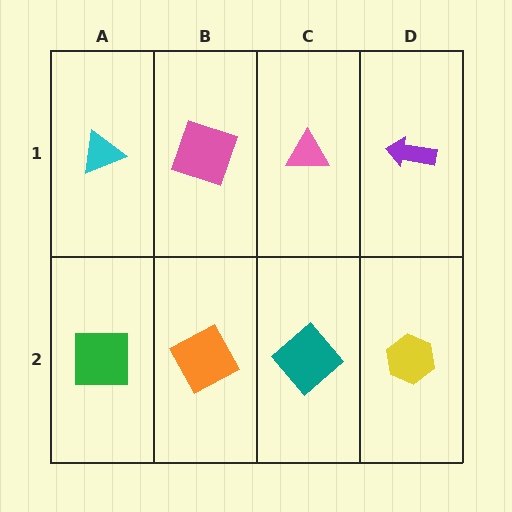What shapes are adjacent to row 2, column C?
A pink triangle (row 1, column C), an orange square (row 2, column B), a yellow hexagon (row 2, column D).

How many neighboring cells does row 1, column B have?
3.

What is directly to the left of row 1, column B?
A cyan triangle.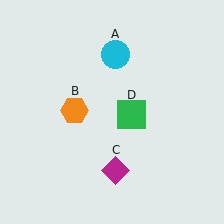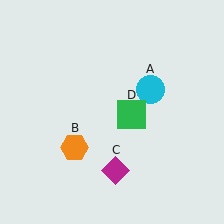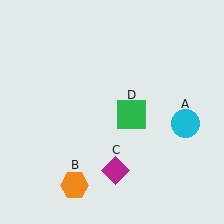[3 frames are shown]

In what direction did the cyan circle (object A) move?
The cyan circle (object A) moved down and to the right.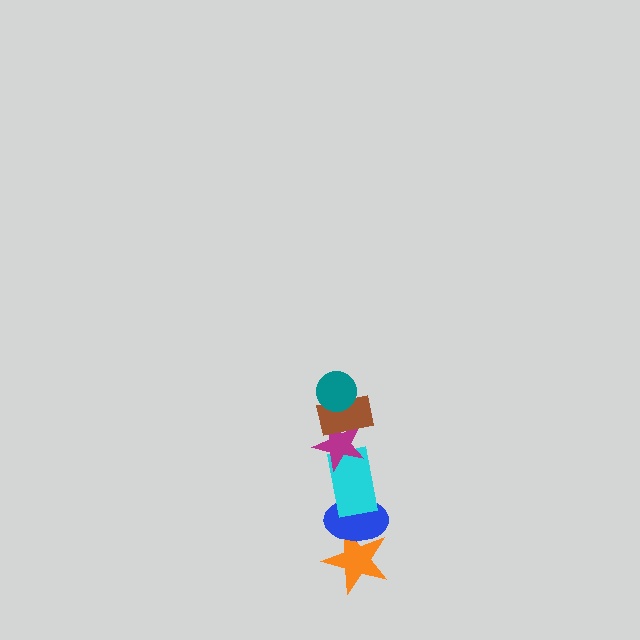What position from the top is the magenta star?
The magenta star is 3rd from the top.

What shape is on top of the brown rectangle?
The teal circle is on top of the brown rectangle.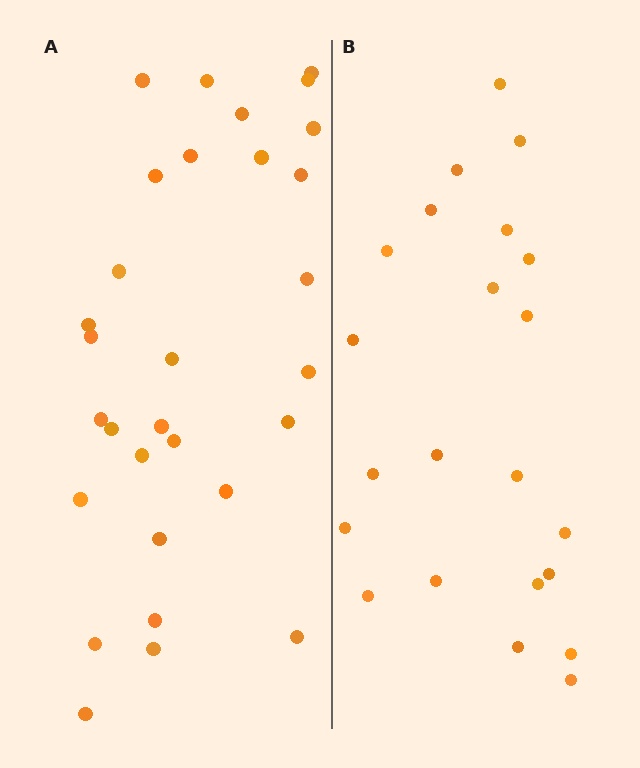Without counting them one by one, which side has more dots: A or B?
Region A (the left region) has more dots.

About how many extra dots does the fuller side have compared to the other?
Region A has roughly 8 or so more dots than region B.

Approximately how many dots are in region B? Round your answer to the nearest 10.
About 20 dots. (The exact count is 22, which rounds to 20.)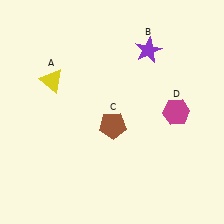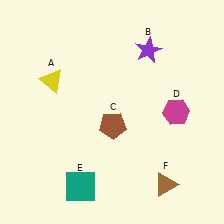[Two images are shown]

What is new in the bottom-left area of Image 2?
A teal square (E) was added in the bottom-left area of Image 2.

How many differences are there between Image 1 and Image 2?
There are 2 differences between the two images.